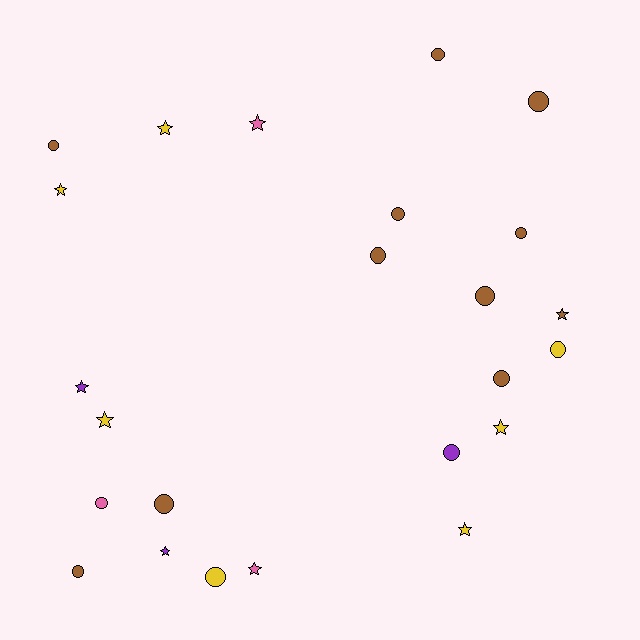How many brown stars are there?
There is 1 brown star.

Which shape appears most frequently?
Circle, with 14 objects.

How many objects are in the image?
There are 24 objects.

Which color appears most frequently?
Brown, with 11 objects.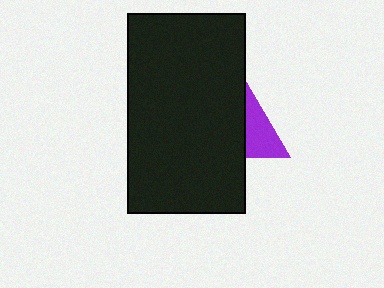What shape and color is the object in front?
The object in front is a black rectangle.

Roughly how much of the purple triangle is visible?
A small part of it is visible (roughly 35%).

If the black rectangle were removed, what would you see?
You would see the complete purple triangle.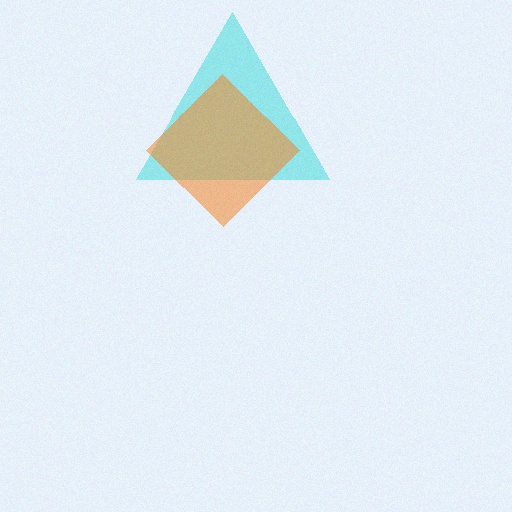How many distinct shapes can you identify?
There are 2 distinct shapes: a cyan triangle, an orange diamond.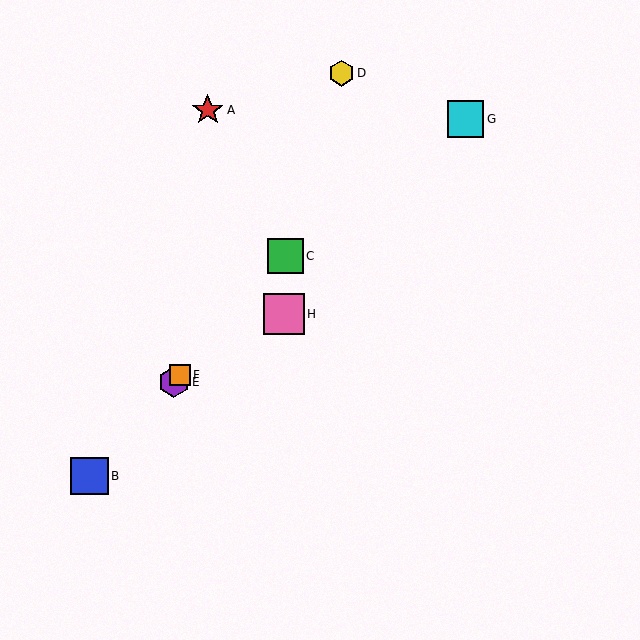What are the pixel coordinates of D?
Object D is at (341, 73).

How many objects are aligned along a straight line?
4 objects (B, C, E, F) are aligned along a straight line.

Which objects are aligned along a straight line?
Objects B, C, E, F are aligned along a straight line.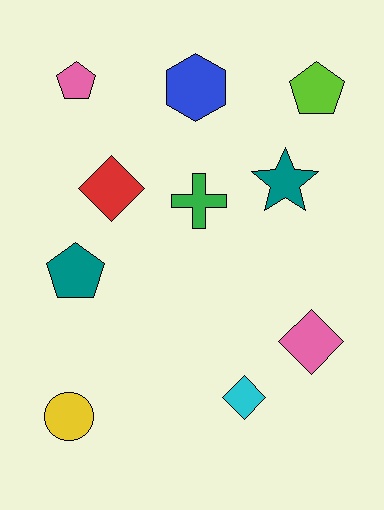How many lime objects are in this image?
There is 1 lime object.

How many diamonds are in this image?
There are 3 diamonds.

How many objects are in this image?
There are 10 objects.